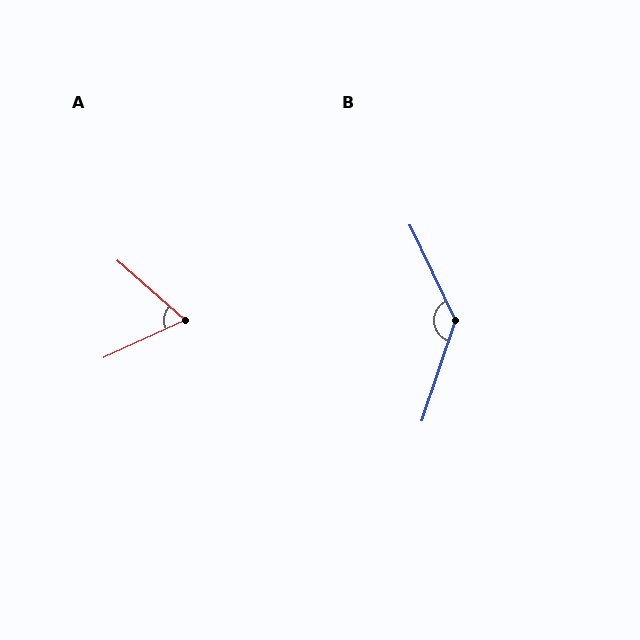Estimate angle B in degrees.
Approximately 136 degrees.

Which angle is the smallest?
A, at approximately 66 degrees.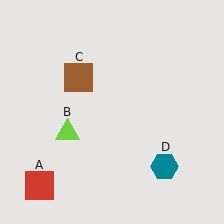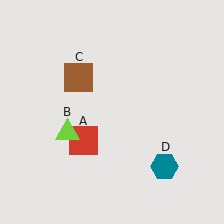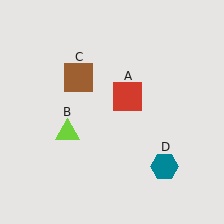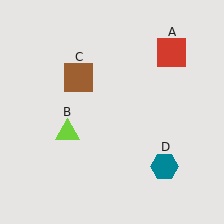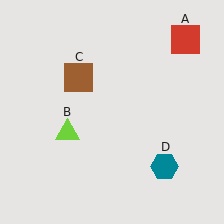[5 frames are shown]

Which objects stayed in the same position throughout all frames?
Lime triangle (object B) and brown square (object C) and teal hexagon (object D) remained stationary.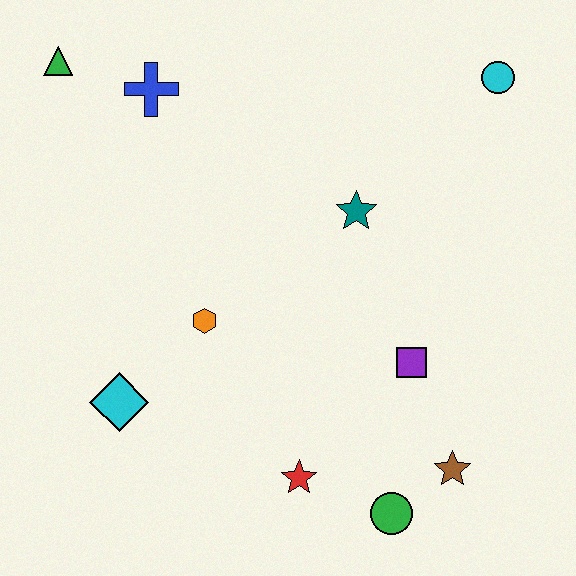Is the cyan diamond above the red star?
Yes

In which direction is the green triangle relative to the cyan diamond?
The green triangle is above the cyan diamond.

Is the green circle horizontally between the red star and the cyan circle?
Yes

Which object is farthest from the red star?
The green triangle is farthest from the red star.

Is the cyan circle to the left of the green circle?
No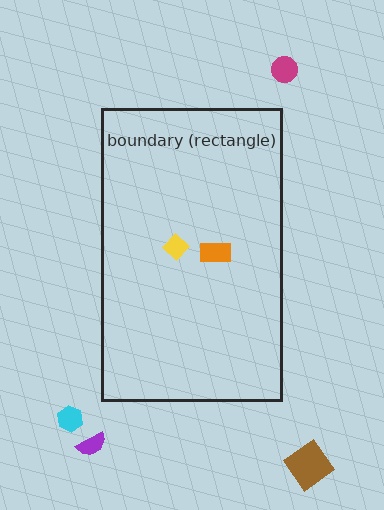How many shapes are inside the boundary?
2 inside, 4 outside.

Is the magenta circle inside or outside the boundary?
Outside.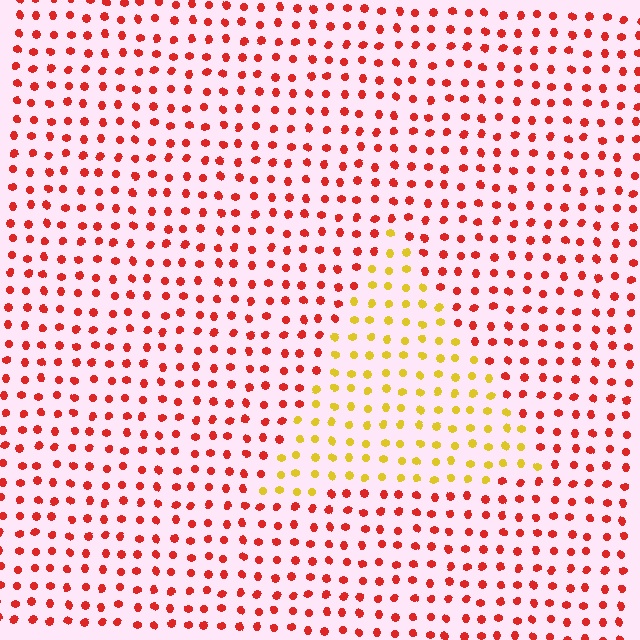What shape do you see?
I see a triangle.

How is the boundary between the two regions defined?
The boundary is defined purely by a slight shift in hue (about 53 degrees). Spacing, size, and orientation are identical on both sides.